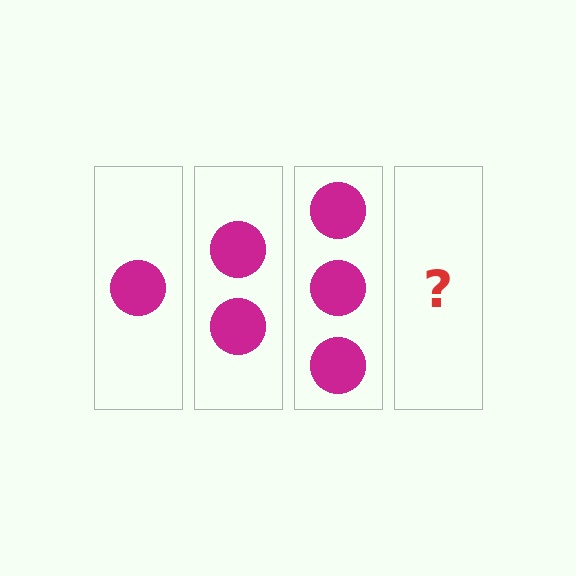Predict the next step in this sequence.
The next step is 4 circles.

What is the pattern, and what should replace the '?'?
The pattern is that each step adds one more circle. The '?' should be 4 circles.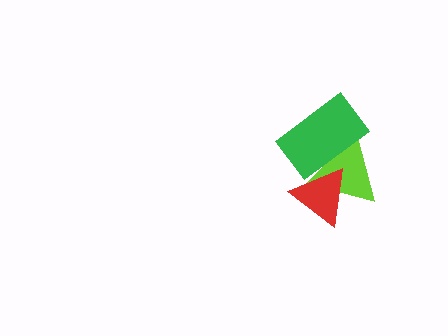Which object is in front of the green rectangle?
The red triangle is in front of the green rectangle.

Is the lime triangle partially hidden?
Yes, it is partially covered by another shape.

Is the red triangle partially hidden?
No, no other shape covers it.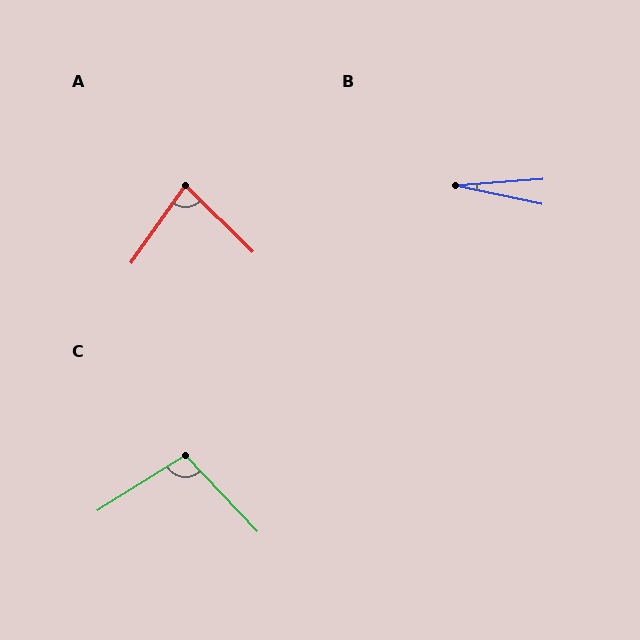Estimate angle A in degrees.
Approximately 81 degrees.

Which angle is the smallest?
B, at approximately 16 degrees.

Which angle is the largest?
C, at approximately 101 degrees.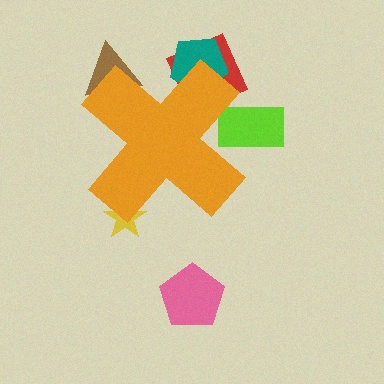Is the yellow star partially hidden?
Yes, the yellow star is partially hidden behind the orange cross.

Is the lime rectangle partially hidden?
Yes, the lime rectangle is partially hidden behind the orange cross.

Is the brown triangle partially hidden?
Yes, the brown triangle is partially hidden behind the orange cross.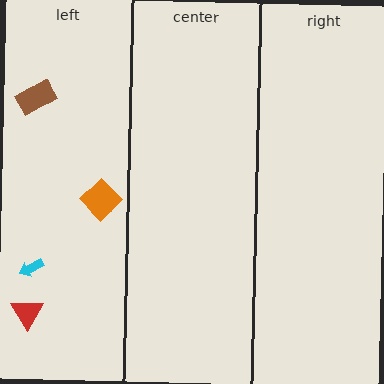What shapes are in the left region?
The cyan arrow, the orange diamond, the red triangle, the brown rectangle.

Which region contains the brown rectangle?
The left region.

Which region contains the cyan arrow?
The left region.